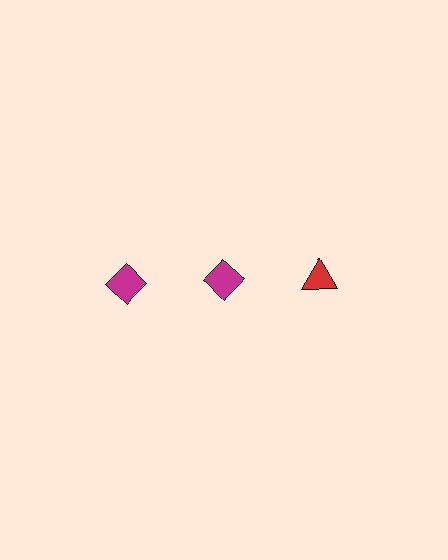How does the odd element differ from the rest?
It differs in both color (red instead of magenta) and shape (triangle instead of diamond).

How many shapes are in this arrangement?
There are 3 shapes arranged in a grid pattern.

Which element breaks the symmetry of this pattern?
The red triangle in the top row, center column breaks the symmetry. All other shapes are magenta diamonds.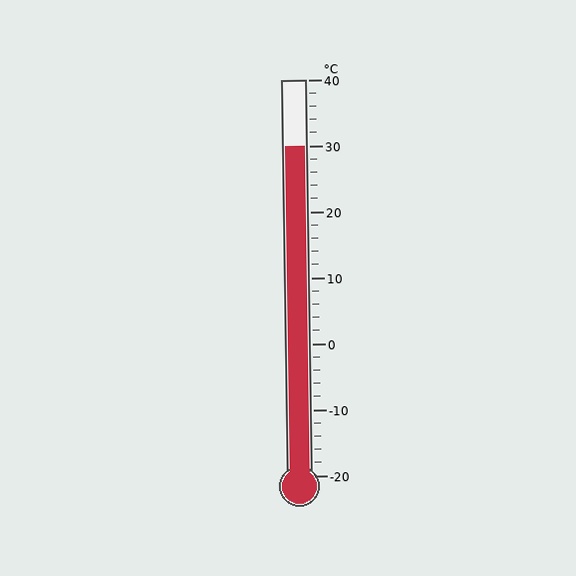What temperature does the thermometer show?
The thermometer shows approximately 30°C.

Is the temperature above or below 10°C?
The temperature is above 10°C.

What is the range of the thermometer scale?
The thermometer scale ranges from -20°C to 40°C.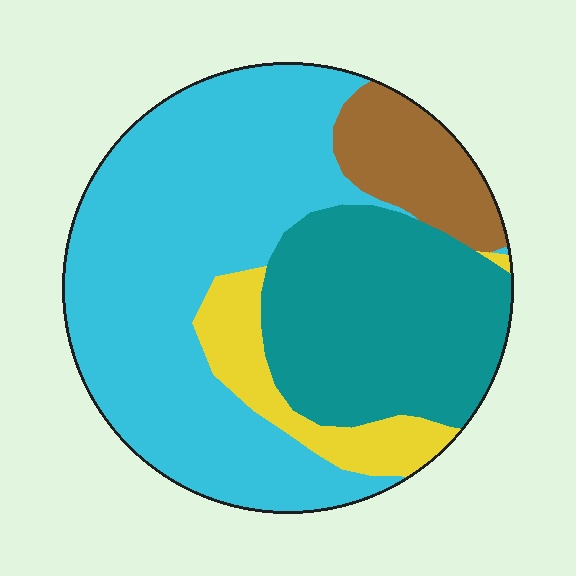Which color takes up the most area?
Cyan, at roughly 50%.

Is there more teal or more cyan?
Cyan.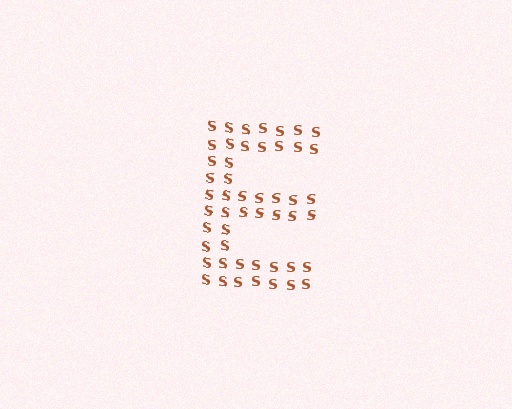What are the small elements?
The small elements are letter S's.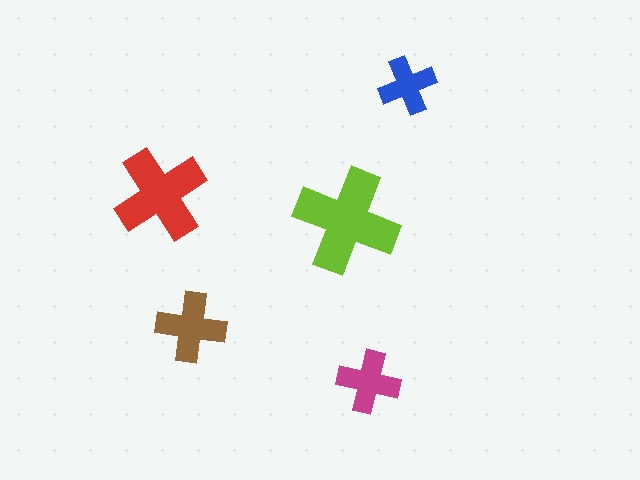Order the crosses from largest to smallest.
the lime one, the red one, the brown one, the magenta one, the blue one.